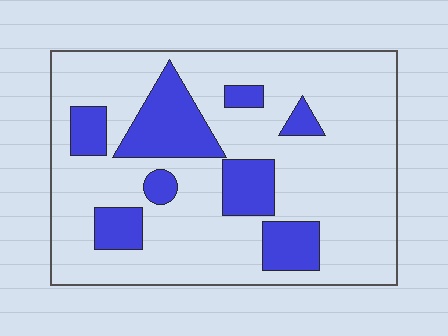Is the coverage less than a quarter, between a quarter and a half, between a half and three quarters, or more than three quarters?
Less than a quarter.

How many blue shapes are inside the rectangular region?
8.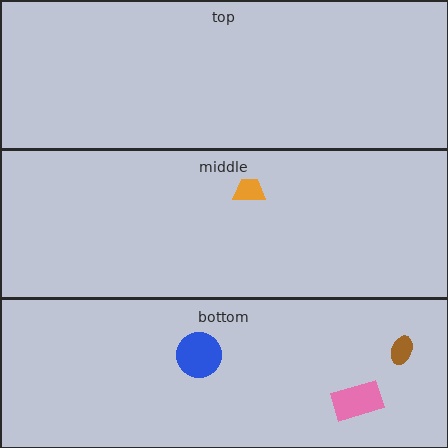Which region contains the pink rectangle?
The bottom region.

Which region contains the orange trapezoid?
The middle region.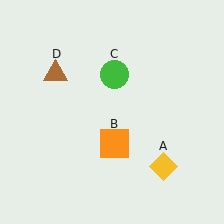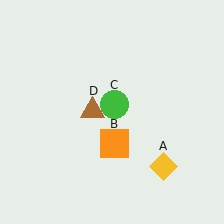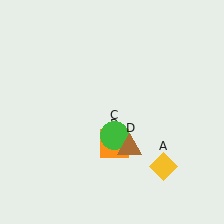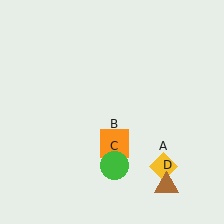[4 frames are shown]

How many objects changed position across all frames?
2 objects changed position: green circle (object C), brown triangle (object D).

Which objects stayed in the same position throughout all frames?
Yellow diamond (object A) and orange square (object B) remained stationary.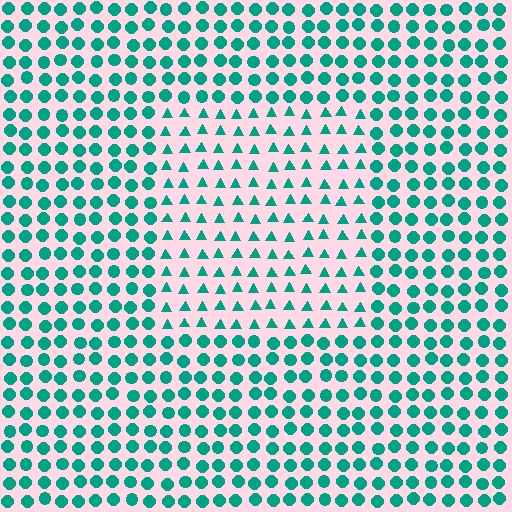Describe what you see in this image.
The image is filled with small teal elements arranged in a uniform grid. A rectangle-shaped region contains triangles, while the surrounding area contains circles. The boundary is defined purely by the change in element shape.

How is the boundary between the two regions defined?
The boundary is defined by a change in element shape: triangles inside vs. circles outside. All elements share the same color and spacing.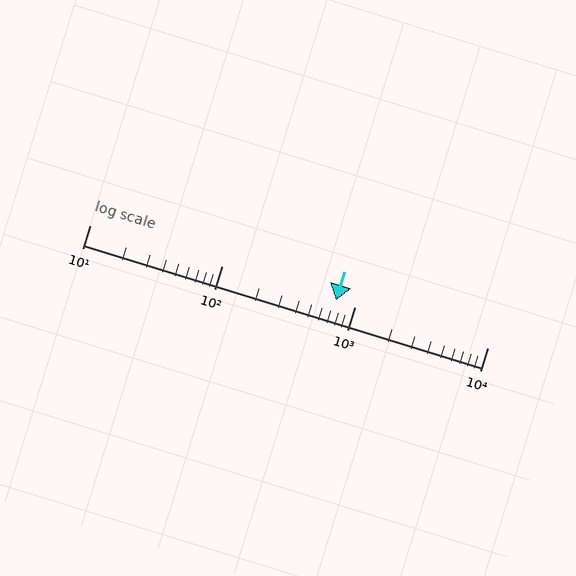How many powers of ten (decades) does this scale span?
The scale spans 3 decades, from 10 to 10000.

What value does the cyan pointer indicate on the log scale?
The pointer indicates approximately 720.